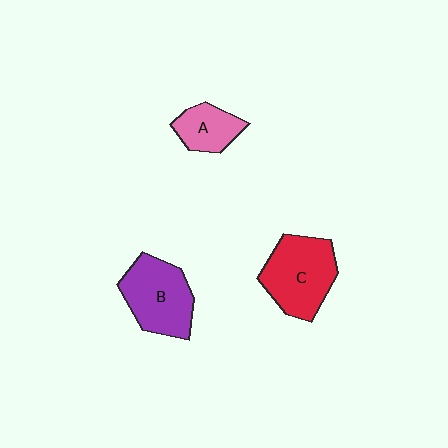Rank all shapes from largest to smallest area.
From largest to smallest: C (red), B (purple), A (pink).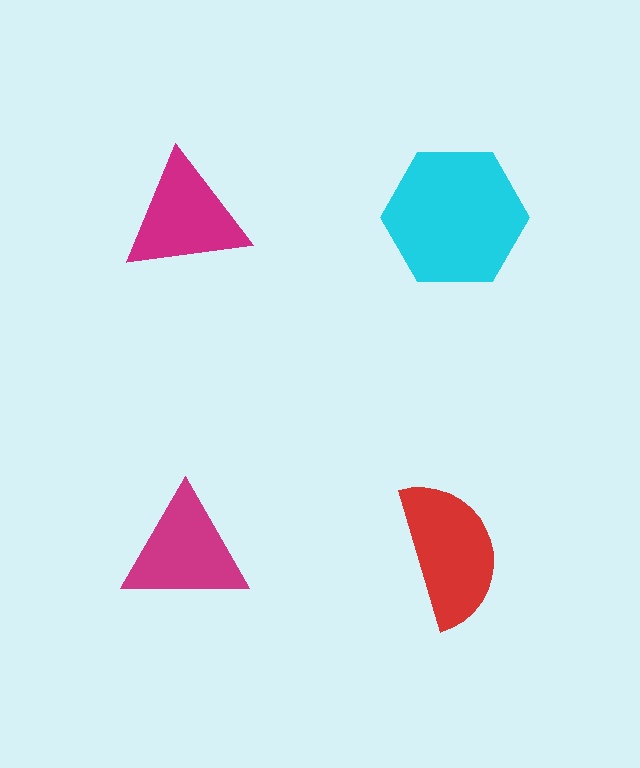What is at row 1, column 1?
A magenta triangle.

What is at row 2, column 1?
A magenta triangle.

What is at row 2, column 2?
A red semicircle.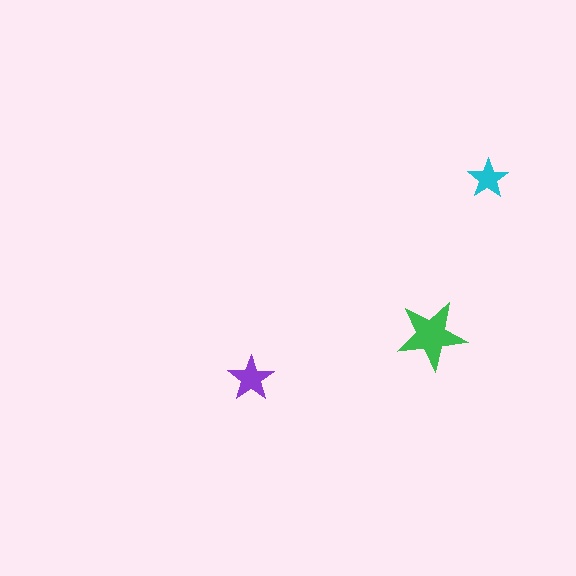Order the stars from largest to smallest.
the green one, the purple one, the cyan one.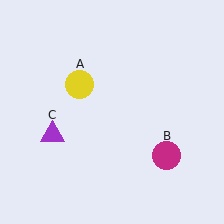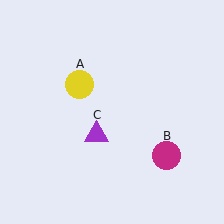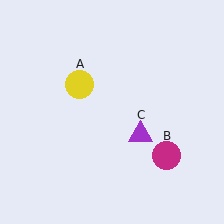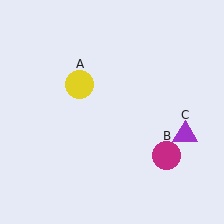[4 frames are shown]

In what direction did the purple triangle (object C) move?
The purple triangle (object C) moved right.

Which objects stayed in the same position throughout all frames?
Yellow circle (object A) and magenta circle (object B) remained stationary.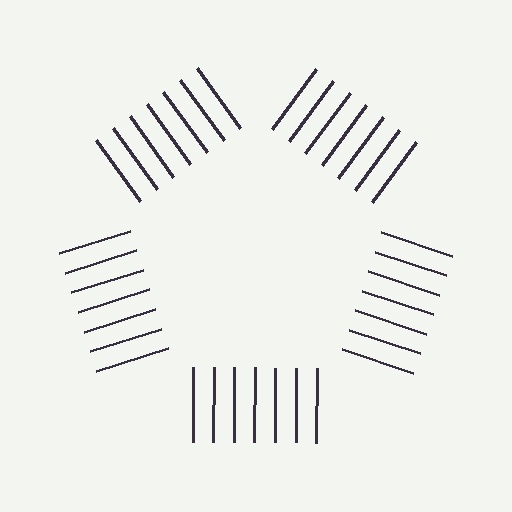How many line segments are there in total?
35 — 7 along each of the 5 edges.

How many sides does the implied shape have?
5 sides — the line-ends trace a pentagon.